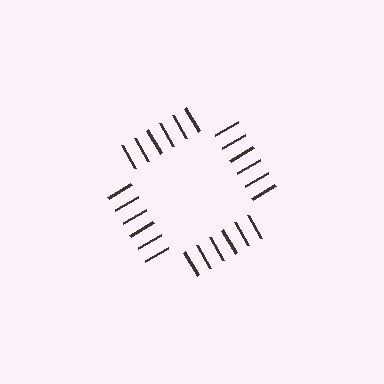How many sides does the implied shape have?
4 sides — the line-ends trace a square.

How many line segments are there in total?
24 — 6 along each of the 4 edges.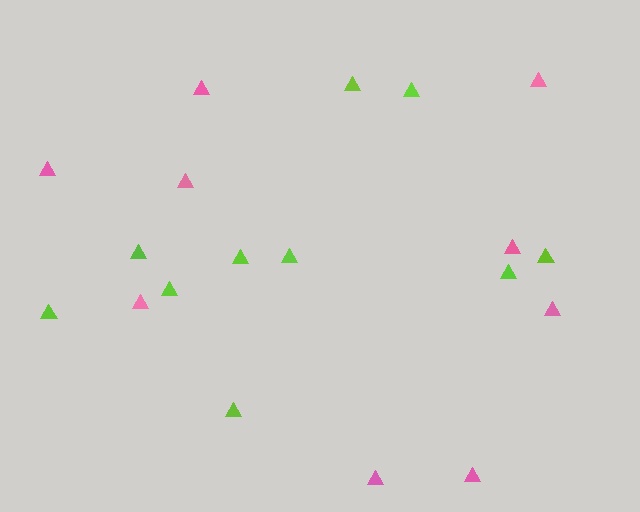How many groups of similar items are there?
There are 2 groups: one group of lime triangles (10) and one group of pink triangles (9).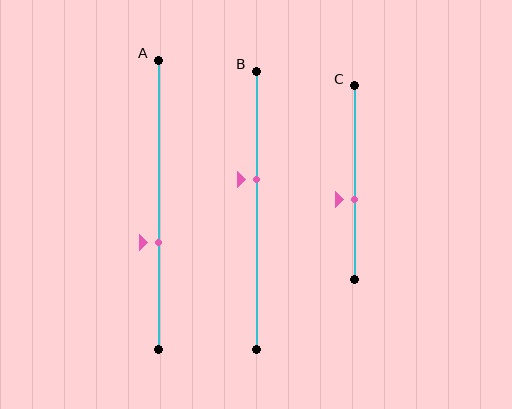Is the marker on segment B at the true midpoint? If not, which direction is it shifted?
No, the marker on segment B is shifted upward by about 11% of the segment length.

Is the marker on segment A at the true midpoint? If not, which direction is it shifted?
No, the marker on segment A is shifted downward by about 13% of the segment length.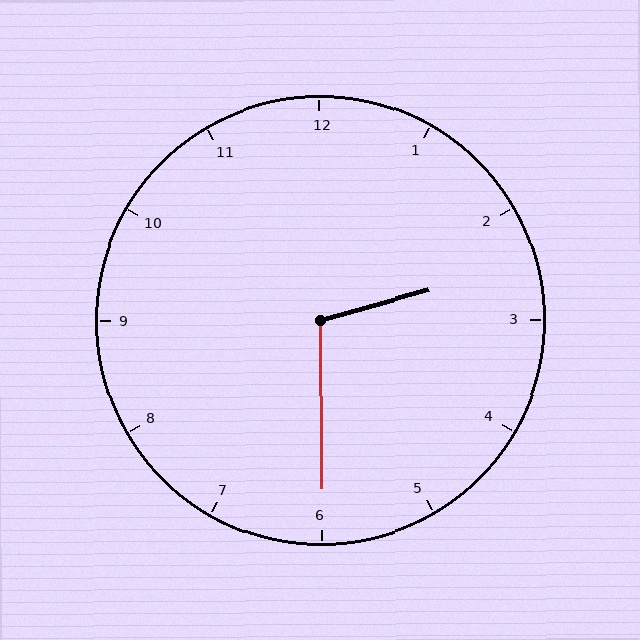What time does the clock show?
2:30.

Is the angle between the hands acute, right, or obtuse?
It is obtuse.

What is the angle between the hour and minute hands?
Approximately 105 degrees.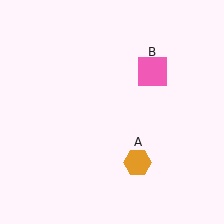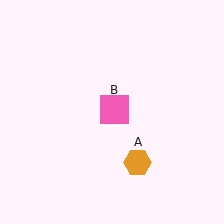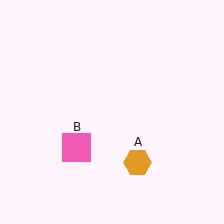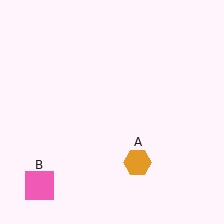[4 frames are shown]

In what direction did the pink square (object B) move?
The pink square (object B) moved down and to the left.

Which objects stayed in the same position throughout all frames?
Orange hexagon (object A) remained stationary.